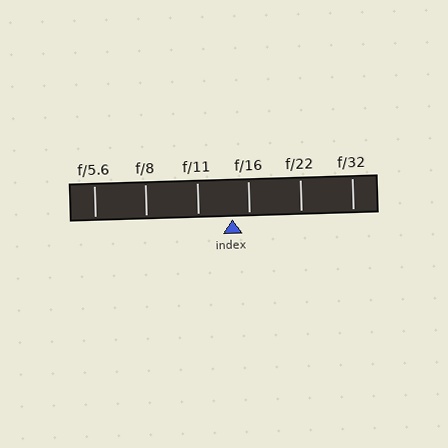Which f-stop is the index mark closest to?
The index mark is closest to f/16.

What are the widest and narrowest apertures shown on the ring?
The widest aperture shown is f/5.6 and the narrowest is f/32.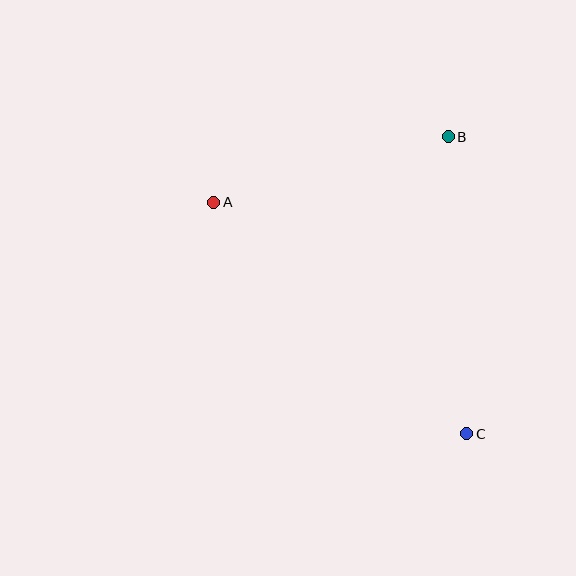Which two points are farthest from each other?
Points A and C are farthest from each other.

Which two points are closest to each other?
Points A and B are closest to each other.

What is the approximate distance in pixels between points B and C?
The distance between B and C is approximately 297 pixels.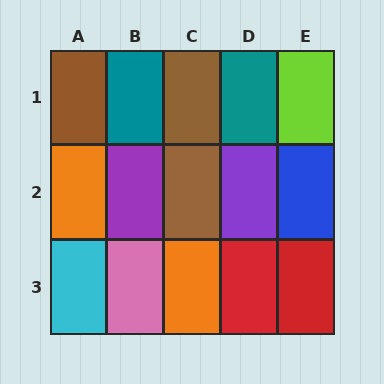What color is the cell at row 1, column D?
Teal.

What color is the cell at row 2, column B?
Purple.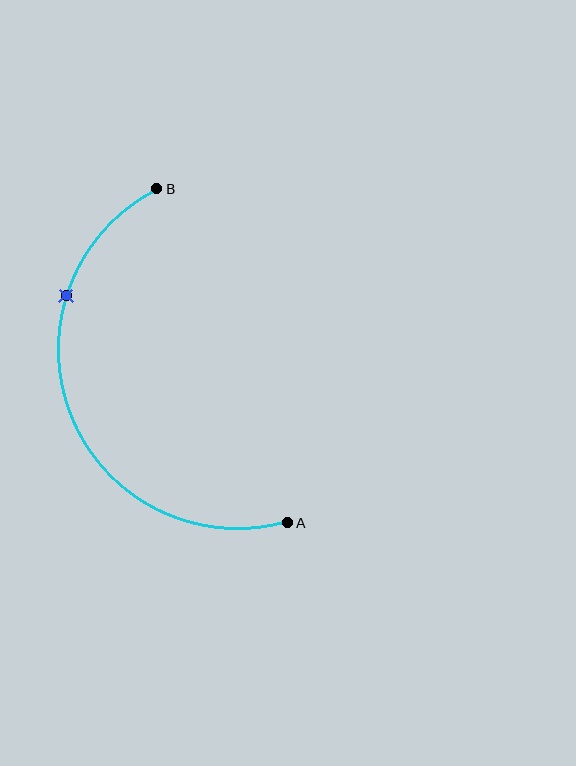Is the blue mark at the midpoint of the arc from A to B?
No. The blue mark lies on the arc but is closer to endpoint B. The arc midpoint would be at the point on the curve equidistant along the arc from both A and B.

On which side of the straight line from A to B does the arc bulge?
The arc bulges to the left of the straight line connecting A and B.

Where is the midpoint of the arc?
The arc midpoint is the point on the curve farthest from the straight line joining A and B. It sits to the left of that line.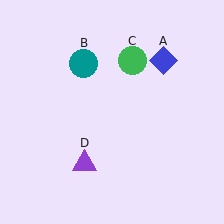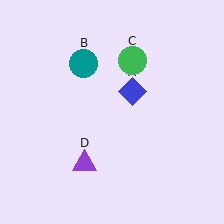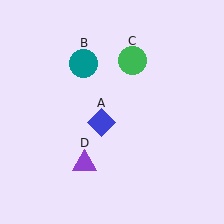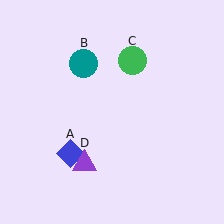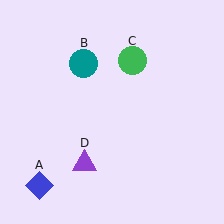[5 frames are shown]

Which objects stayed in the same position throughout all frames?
Teal circle (object B) and green circle (object C) and purple triangle (object D) remained stationary.